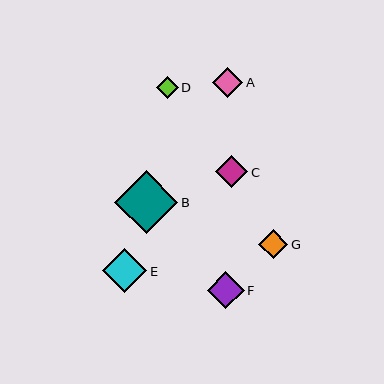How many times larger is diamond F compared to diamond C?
Diamond F is approximately 1.2 times the size of diamond C.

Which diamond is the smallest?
Diamond D is the smallest with a size of approximately 22 pixels.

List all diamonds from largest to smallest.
From largest to smallest: B, E, F, C, A, G, D.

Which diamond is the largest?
Diamond B is the largest with a size of approximately 63 pixels.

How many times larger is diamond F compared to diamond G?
Diamond F is approximately 1.3 times the size of diamond G.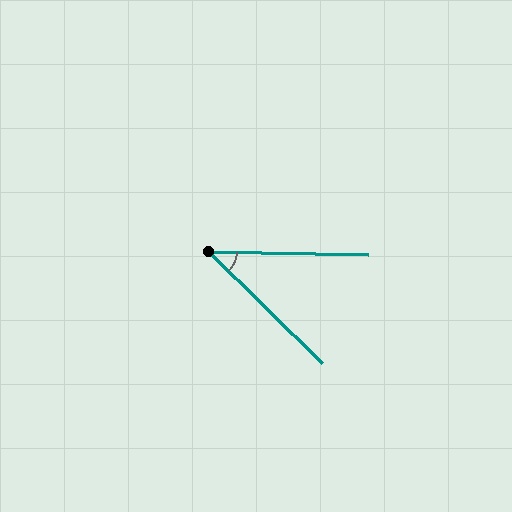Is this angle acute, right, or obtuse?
It is acute.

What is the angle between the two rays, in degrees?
Approximately 43 degrees.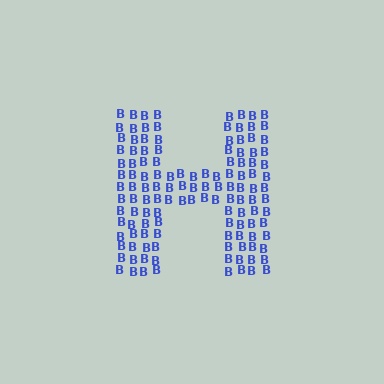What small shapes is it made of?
It is made of small letter B's.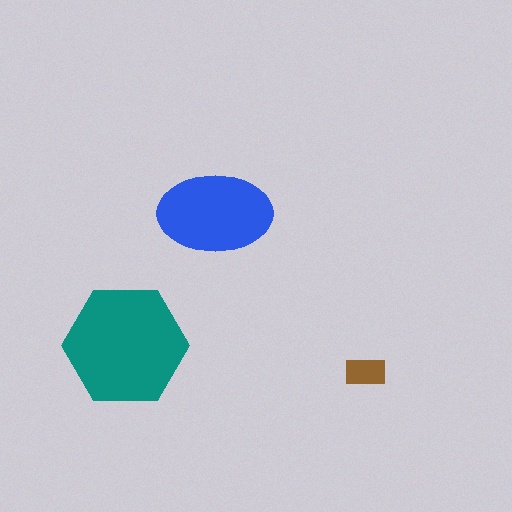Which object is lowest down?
The brown rectangle is bottommost.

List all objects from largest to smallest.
The teal hexagon, the blue ellipse, the brown rectangle.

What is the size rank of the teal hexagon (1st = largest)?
1st.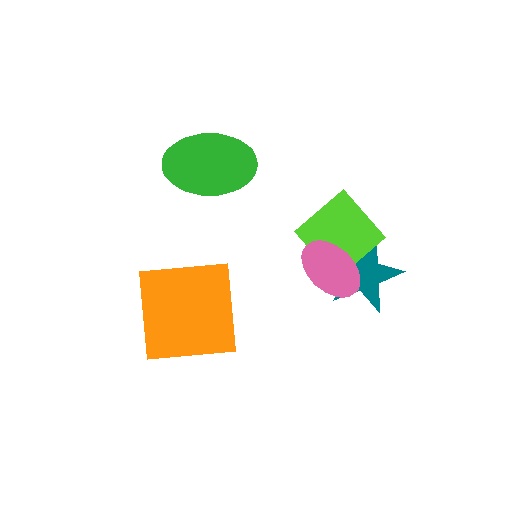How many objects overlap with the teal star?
2 objects overlap with the teal star.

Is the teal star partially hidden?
Yes, it is partially covered by another shape.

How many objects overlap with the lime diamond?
2 objects overlap with the lime diamond.